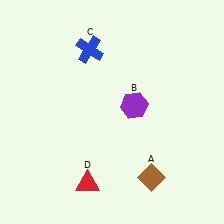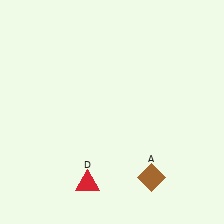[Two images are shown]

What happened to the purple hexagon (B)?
The purple hexagon (B) was removed in Image 2. It was in the top-right area of Image 1.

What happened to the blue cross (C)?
The blue cross (C) was removed in Image 2. It was in the top-left area of Image 1.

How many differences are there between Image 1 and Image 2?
There are 2 differences between the two images.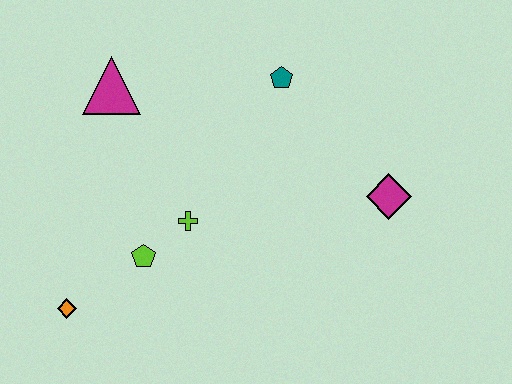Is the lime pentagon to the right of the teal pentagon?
No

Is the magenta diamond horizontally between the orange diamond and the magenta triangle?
No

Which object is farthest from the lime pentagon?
The magenta diamond is farthest from the lime pentagon.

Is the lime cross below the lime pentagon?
No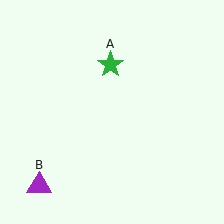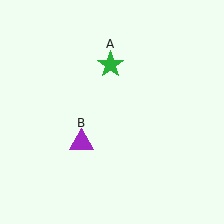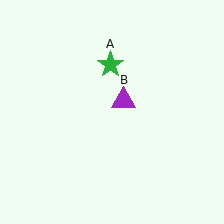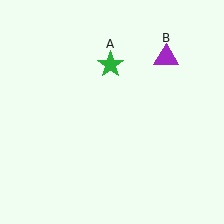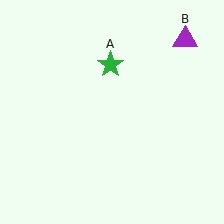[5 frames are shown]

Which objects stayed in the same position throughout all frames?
Green star (object A) remained stationary.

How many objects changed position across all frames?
1 object changed position: purple triangle (object B).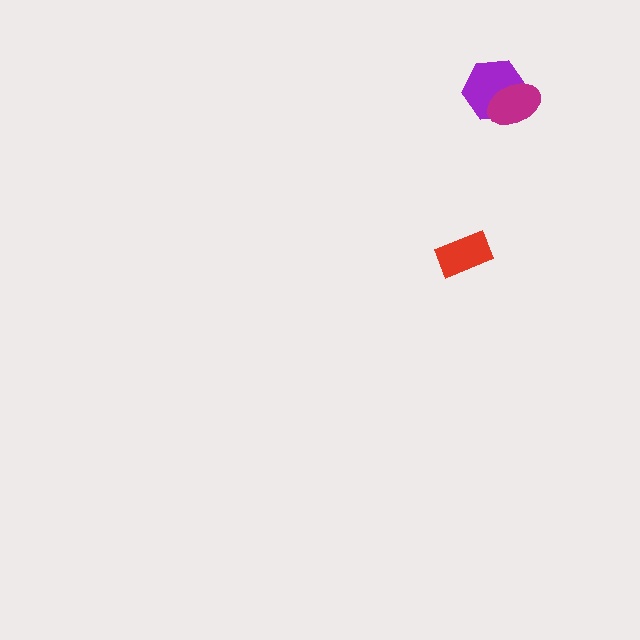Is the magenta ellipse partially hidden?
No, no other shape covers it.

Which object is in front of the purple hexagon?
The magenta ellipse is in front of the purple hexagon.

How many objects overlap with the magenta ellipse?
1 object overlaps with the magenta ellipse.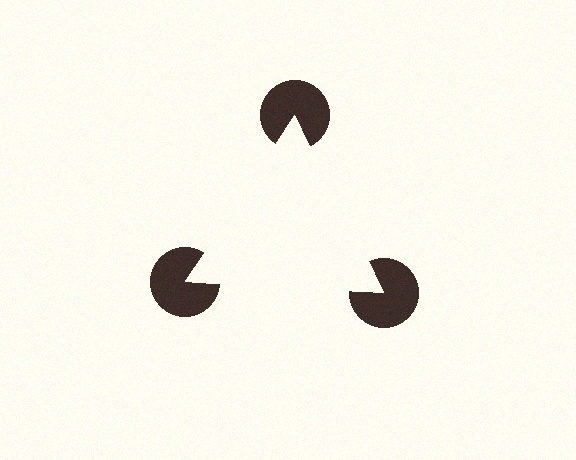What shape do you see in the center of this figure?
An illusory triangle — its edges are inferred from the aligned wedge cuts in the pac-man discs, not physically drawn.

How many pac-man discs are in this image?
There are 3 — one at each vertex of the illusory triangle.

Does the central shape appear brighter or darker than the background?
It typically appears slightly brighter than the background, even though no actual brightness change is drawn.